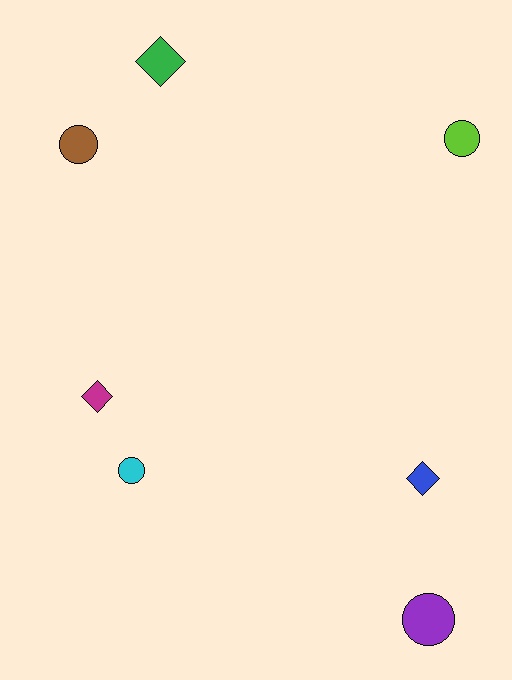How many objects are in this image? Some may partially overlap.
There are 7 objects.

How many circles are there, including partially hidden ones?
There are 4 circles.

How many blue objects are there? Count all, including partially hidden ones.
There is 1 blue object.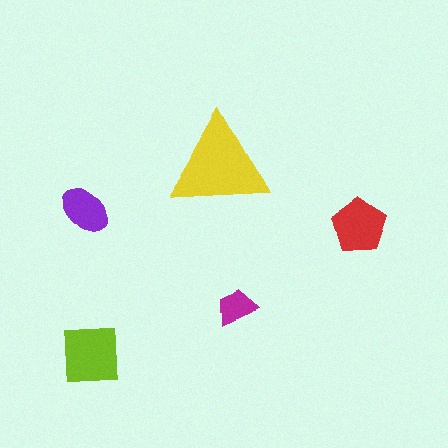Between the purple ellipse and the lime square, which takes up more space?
The lime square.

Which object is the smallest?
The magenta trapezoid.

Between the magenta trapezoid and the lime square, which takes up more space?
The lime square.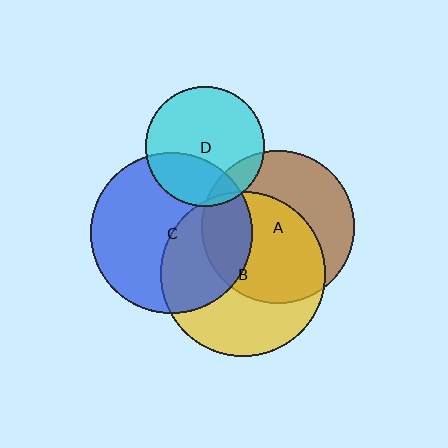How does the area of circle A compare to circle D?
Approximately 1.6 times.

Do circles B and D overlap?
Yes.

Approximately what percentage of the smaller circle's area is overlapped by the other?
Approximately 5%.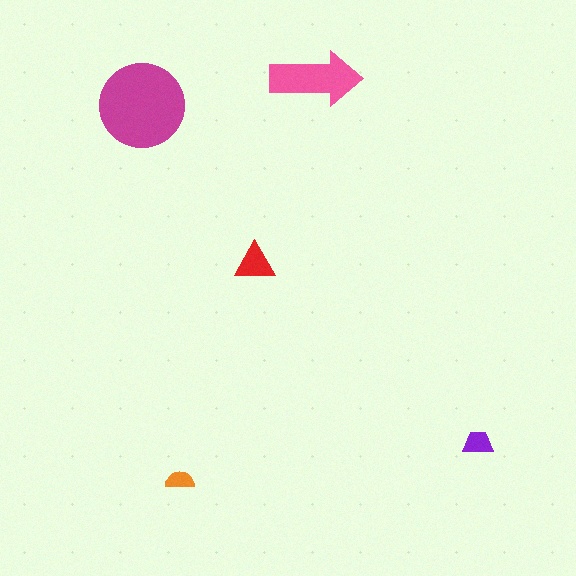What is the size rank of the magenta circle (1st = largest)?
1st.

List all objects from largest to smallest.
The magenta circle, the pink arrow, the red triangle, the purple trapezoid, the orange semicircle.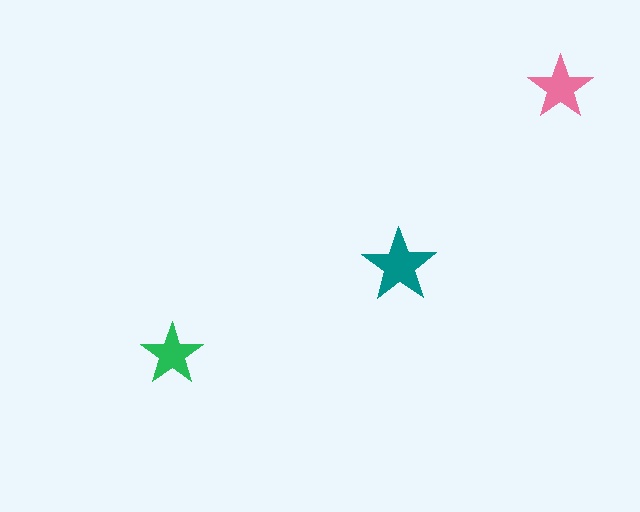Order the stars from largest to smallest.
the teal one, the pink one, the green one.